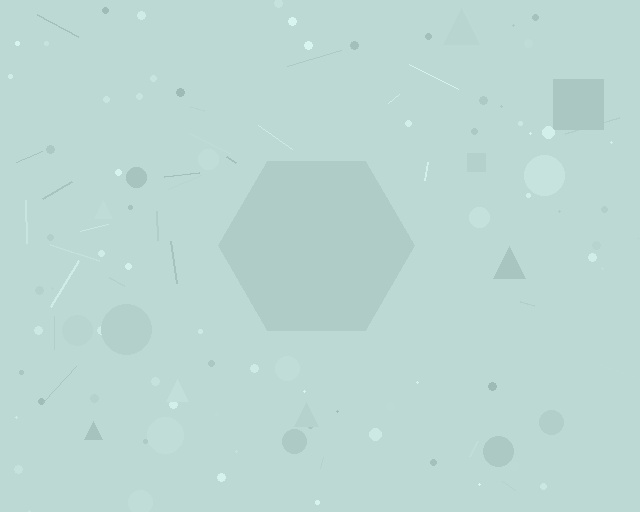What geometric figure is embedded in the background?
A hexagon is embedded in the background.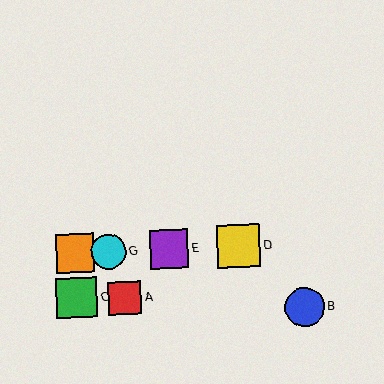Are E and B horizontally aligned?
No, E is at y≈249 and B is at y≈307.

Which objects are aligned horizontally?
Objects D, E, F, G are aligned horizontally.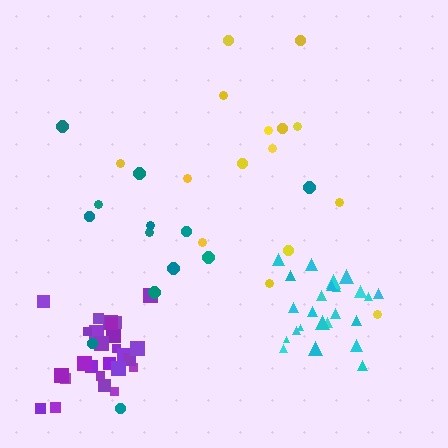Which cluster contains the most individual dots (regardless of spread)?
Purple (27).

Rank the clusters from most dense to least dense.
cyan, purple, teal, yellow.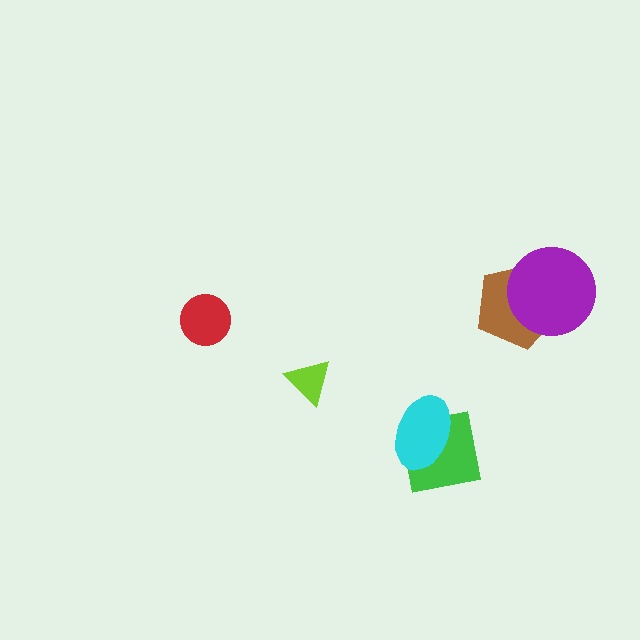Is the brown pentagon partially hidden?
Yes, it is partially covered by another shape.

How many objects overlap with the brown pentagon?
1 object overlaps with the brown pentagon.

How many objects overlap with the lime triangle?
0 objects overlap with the lime triangle.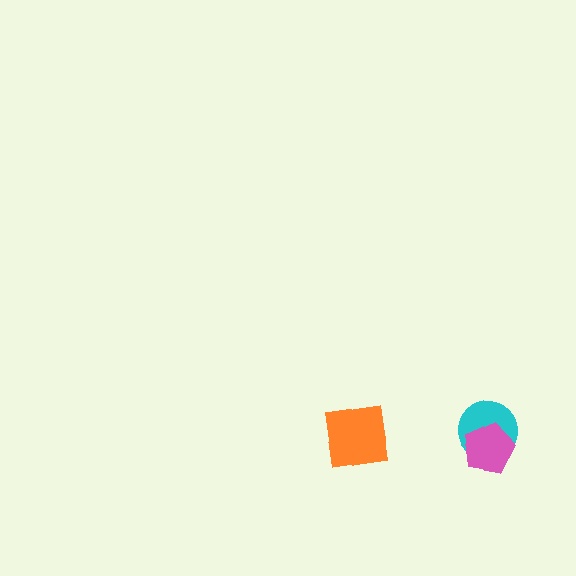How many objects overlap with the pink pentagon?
1 object overlaps with the pink pentagon.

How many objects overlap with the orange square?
0 objects overlap with the orange square.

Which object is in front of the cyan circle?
The pink pentagon is in front of the cyan circle.